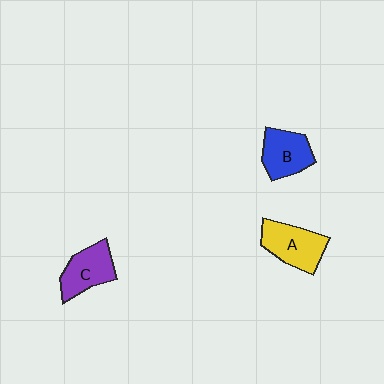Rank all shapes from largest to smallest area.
From largest to smallest: A (yellow), C (purple), B (blue).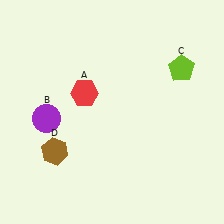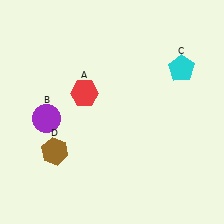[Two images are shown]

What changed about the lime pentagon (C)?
In Image 1, C is lime. In Image 2, it changed to cyan.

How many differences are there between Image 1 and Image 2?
There is 1 difference between the two images.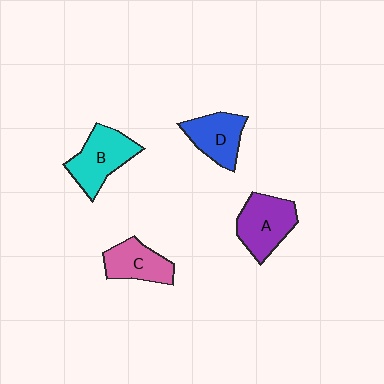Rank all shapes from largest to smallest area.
From largest to smallest: B (cyan), A (purple), D (blue), C (pink).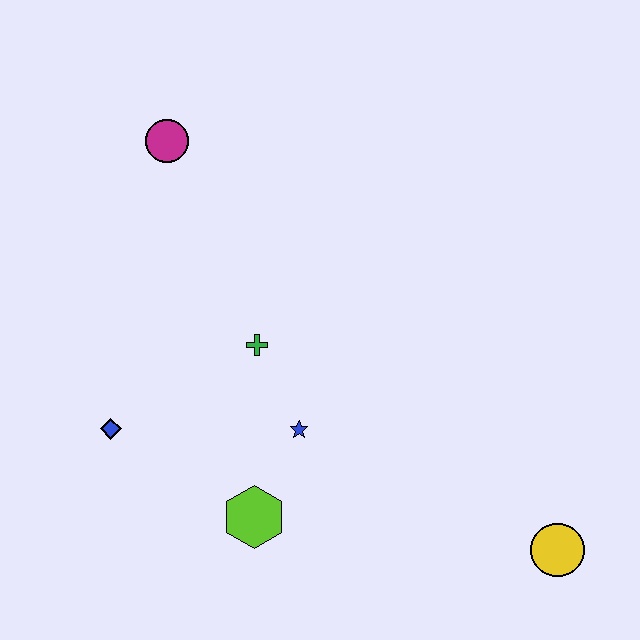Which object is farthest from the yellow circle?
The magenta circle is farthest from the yellow circle.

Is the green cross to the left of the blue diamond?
No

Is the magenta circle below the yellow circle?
No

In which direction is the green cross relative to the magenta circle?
The green cross is below the magenta circle.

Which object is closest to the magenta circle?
The green cross is closest to the magenta circle.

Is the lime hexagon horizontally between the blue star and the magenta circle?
Yes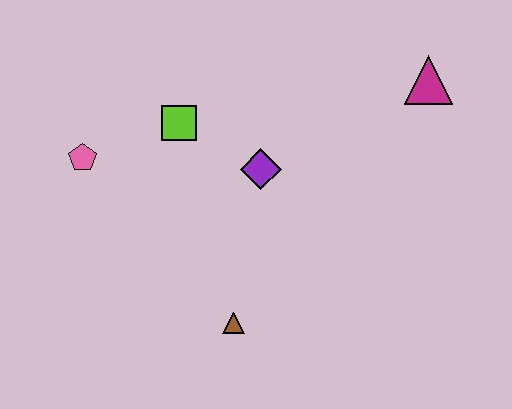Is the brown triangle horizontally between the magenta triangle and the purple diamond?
No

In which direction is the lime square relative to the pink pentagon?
The lime square is to the right of the pink pentagon.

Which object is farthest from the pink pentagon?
The magenta triangle is farthest from the pink pentagon.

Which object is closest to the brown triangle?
The purple diamond is closest to the brown triangle.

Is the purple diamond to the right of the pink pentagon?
Yes